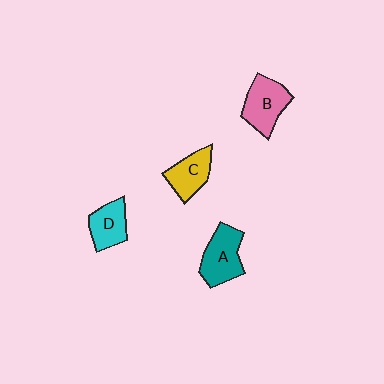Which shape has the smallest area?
Shape D (cyan).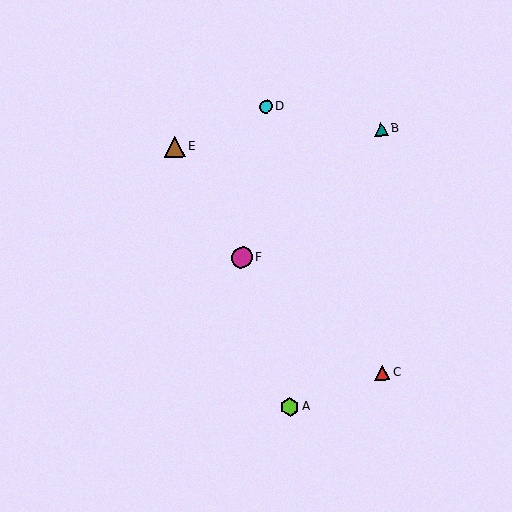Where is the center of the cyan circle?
The center of the cyan circle is at (265, 107).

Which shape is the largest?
The brown triangle (labeled E) is the largest.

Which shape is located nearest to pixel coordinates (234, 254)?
The magenta circle (labeled F) at (242, 257) is nearest to that location.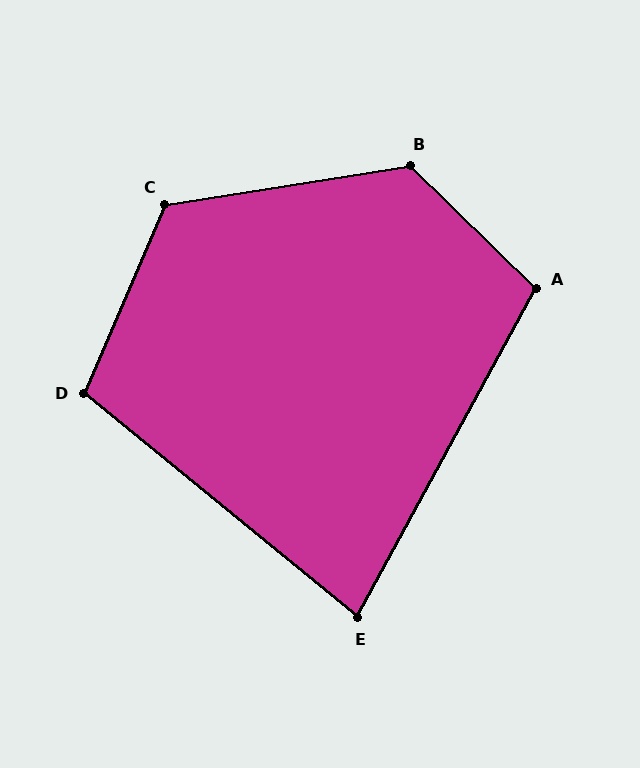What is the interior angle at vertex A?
Approximately 106 degrees (obtuse).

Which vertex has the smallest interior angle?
E, at approximately 79 degrees.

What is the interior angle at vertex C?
Approximately 123 degrees (obtuse).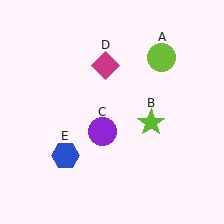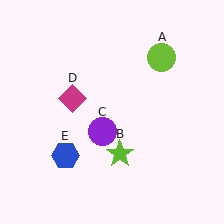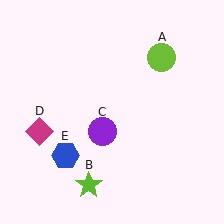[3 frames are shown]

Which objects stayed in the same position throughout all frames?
Lime circle (object A) and purple circle (object C) and blue hexagon (object E) remained stationary.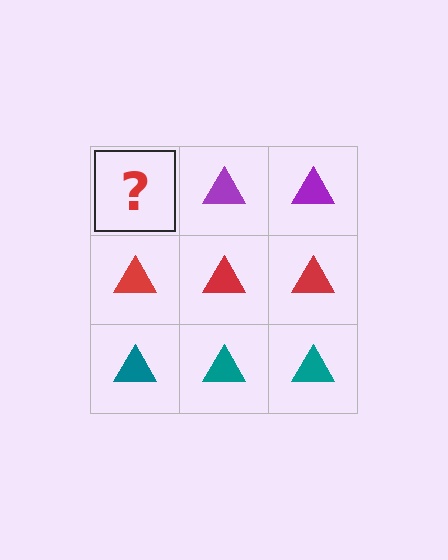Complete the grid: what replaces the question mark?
The question mark should be replaced with a purple triangle.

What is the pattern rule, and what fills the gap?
The rule is that each row has a consistent color. The gap should be filled with a purple triangle.